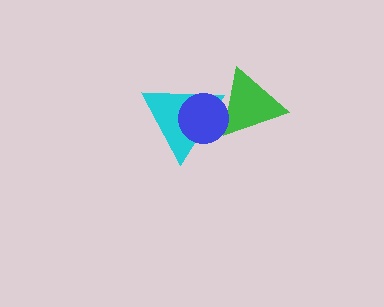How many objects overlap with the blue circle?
2 objects overlap with the blue circle.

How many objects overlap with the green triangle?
2 objects overlap with the green triangle.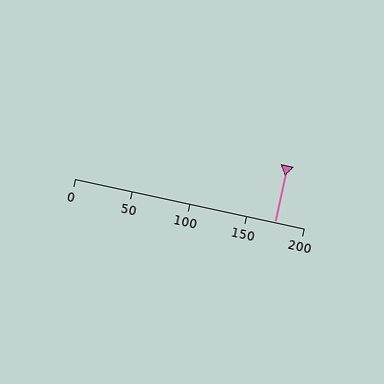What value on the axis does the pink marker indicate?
The marker indicates approximately 175.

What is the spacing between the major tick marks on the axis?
The major ticks are spaced 50 apart.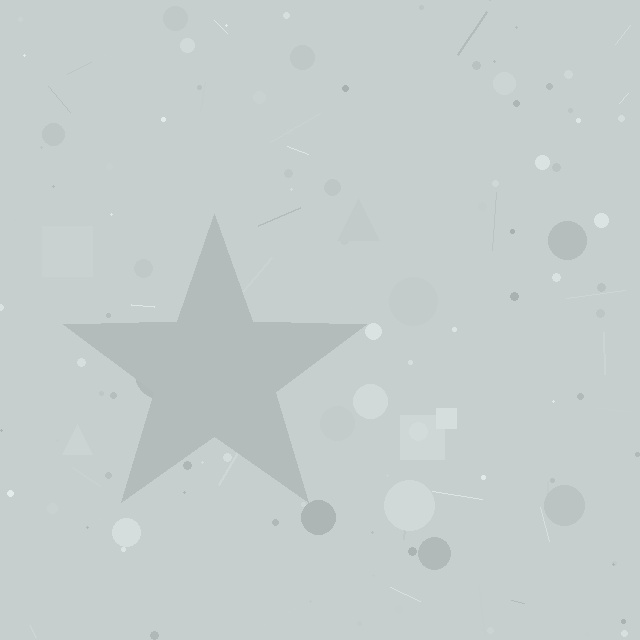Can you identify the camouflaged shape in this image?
The camouflaged shape is a star.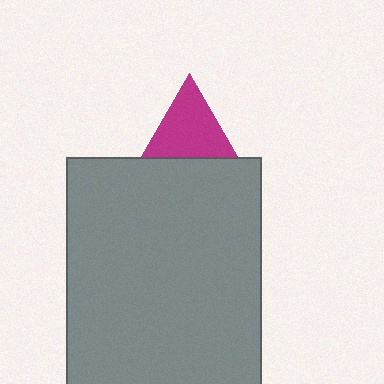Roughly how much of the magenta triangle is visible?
About half of it is visible (roughly 53%).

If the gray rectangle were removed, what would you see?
You would see the complete magenta triangle.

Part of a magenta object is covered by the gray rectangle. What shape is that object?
It is a triangle.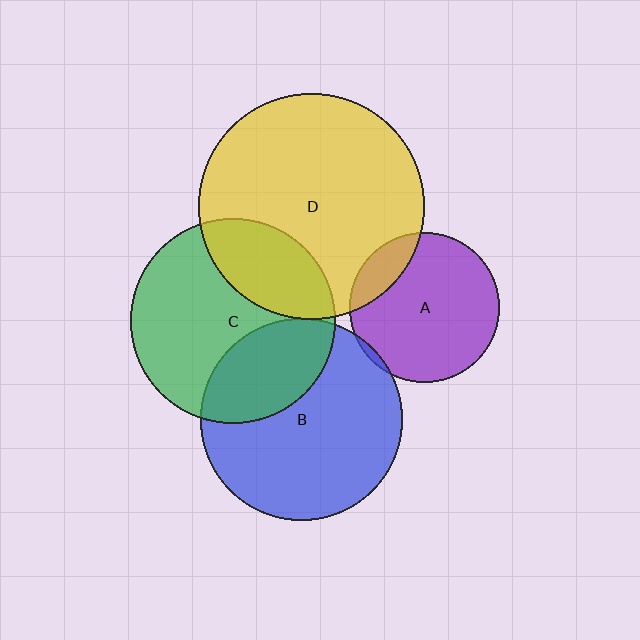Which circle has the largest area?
Circle D (yellow).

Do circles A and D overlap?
Yes.